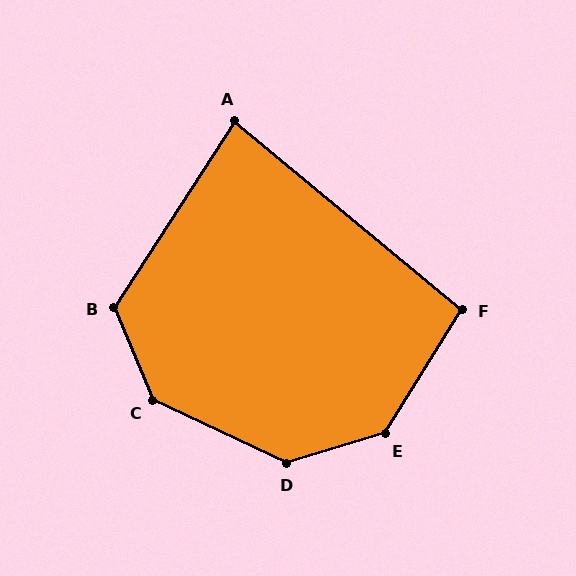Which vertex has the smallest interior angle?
A, at approximately 83 degrees.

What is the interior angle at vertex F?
Approximately 98 degrees (obtuse).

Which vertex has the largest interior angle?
C, at approximately 138 degrees.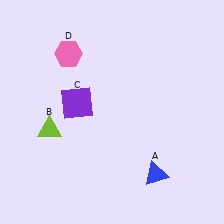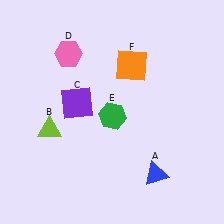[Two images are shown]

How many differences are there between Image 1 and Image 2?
There are 2 differences between the two images.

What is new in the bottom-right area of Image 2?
A green hexagon (E) was added in the bottom-right area of Image 2.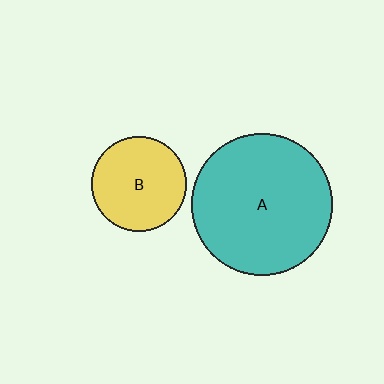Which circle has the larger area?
Circle A (teal).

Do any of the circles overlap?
No, none of the circles overlap.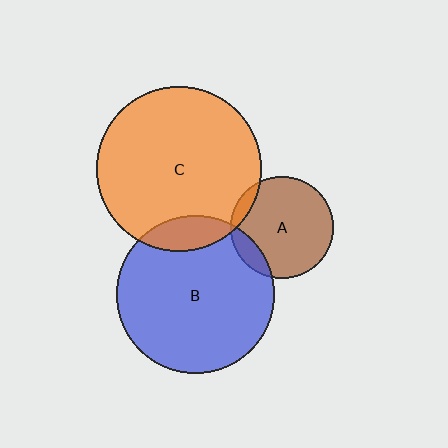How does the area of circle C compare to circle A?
Approximately 2.6 times.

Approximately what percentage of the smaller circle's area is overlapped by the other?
Approximately 10%.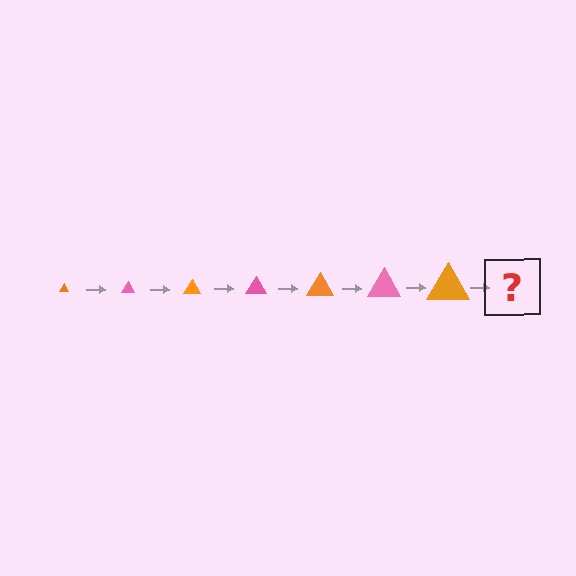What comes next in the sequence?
The next element should be a pink triangle, larger than the previous one.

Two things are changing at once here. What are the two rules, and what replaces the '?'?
The two rules are that the triangle grows larger each step and the color cycles through orange and pink. The '?' should be a pink triangle, larger than the previous one.